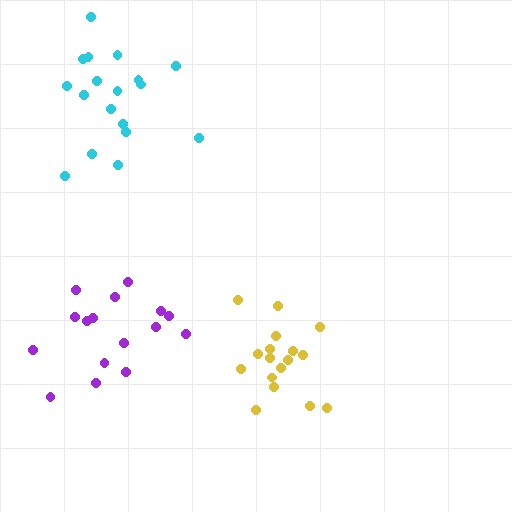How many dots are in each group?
Group 1: 17 dots, Group 2: 16 dots, Group 3: 18 dots (51 total).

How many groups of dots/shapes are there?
There are 3 groups.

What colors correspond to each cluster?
The clusters are colored: yellow, purple, cyan.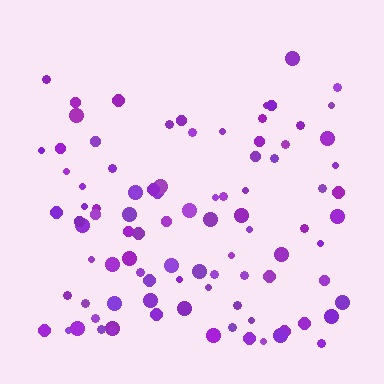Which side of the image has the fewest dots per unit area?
The top.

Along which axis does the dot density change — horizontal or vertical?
Vertical.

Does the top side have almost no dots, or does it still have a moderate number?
Still a moderate number, just noticeably fewer than the bottom.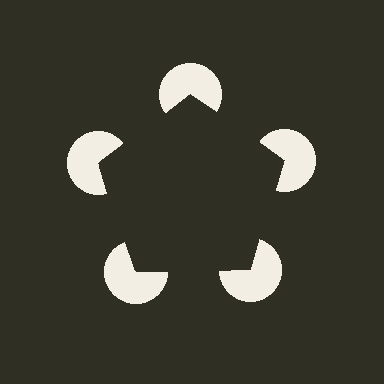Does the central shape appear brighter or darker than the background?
It typically appears slightly darker than the background, even though no actual brightness change is drawn.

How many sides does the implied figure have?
5 sides.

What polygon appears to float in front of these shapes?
An illusory pentagon — its edges are inferred from the aligned wedge cuts in the pac-man discs, not physically drawn.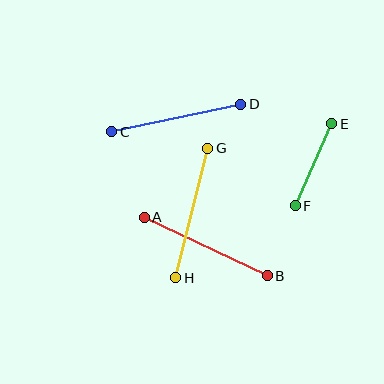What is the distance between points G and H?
The distance is approximately 133 pixels.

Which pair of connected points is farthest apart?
Points A and B are farthest apart.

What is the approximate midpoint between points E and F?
The midpoint is at approximately (314, 165) pixels.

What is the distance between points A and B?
The distance is approximately 136 pixels.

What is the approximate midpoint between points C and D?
The midpoint is at approximately (176, 118) pixels.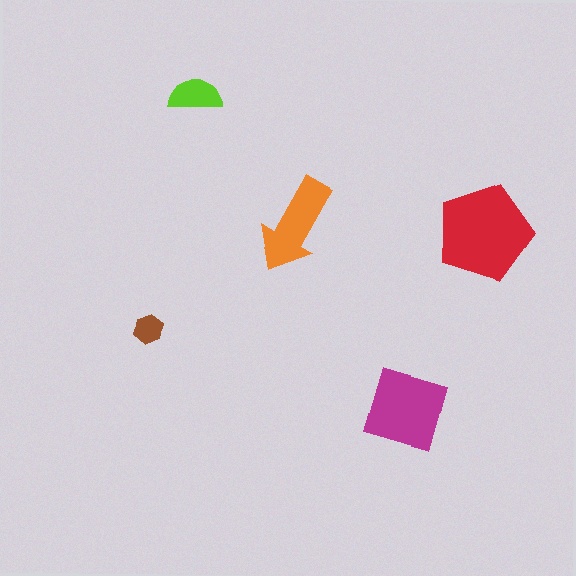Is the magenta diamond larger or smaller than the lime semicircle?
Larger.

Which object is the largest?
The red pentagon.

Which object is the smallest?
The brown hexagon.